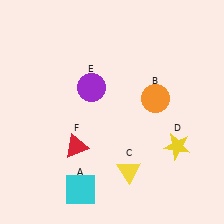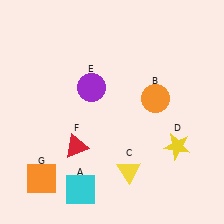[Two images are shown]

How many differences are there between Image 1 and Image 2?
There is 1 difference between the two images.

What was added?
An orange square (G) was added in Image 2.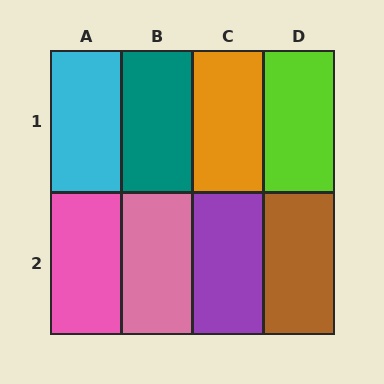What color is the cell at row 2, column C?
Purple.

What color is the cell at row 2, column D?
Brown.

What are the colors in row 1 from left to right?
Cyan, teal, orange, lime.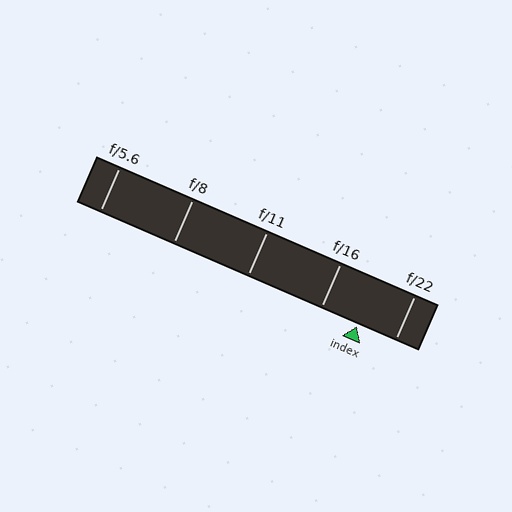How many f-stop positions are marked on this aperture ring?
There are 5 f-stop positions marked.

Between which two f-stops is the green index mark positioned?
The index mark is between f/16 and f/22.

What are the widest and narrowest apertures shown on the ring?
The widest aperture shown is f/5.6 and the narrowest is f/22.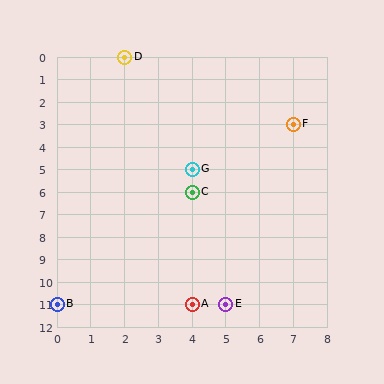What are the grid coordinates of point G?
Point G is at grid coordinates (4, 5).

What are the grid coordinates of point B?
Point B is at grid coordinates (0, 11).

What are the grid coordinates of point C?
Point C is at grid coordinates (4, 6).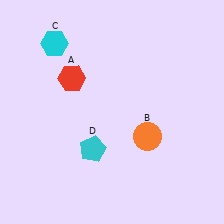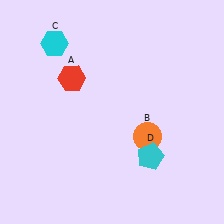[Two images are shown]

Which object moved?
The cyan pentagon (D) moved right.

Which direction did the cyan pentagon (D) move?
The cyan pentagon (D) moved right.